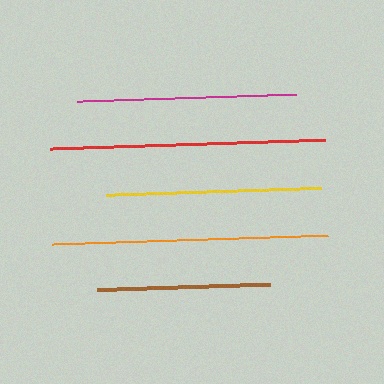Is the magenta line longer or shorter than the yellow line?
The magenta line is longer than the yellow line.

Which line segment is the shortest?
The brown line is the shortest at approximately 173 pixels.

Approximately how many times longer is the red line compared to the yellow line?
The red line is approximately 1.3 times the length of the yellow line.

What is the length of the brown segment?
The brown segment is approximately 173 pixels long.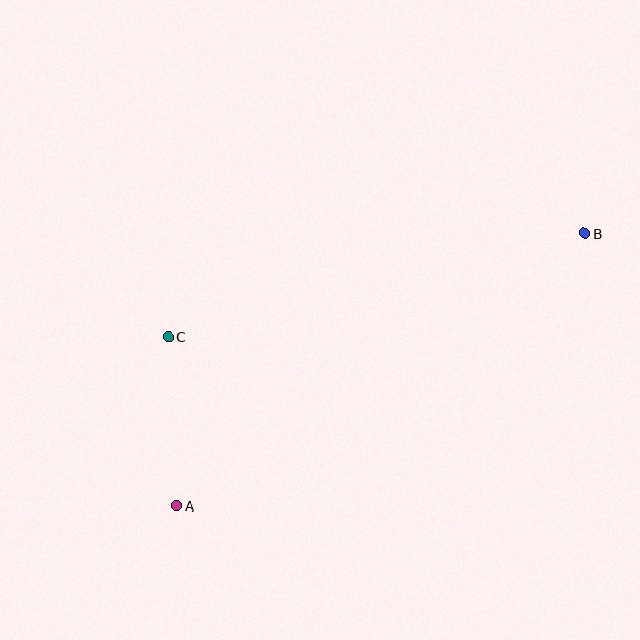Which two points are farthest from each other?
Points A and B are farthest from each other.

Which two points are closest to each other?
Points A and C are closest to each other.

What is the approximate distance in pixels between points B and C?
The distance between B and C is approximately 429 pixels.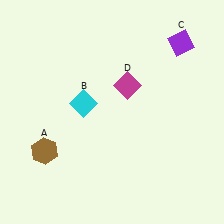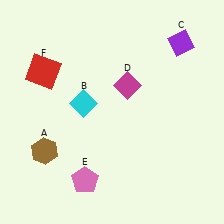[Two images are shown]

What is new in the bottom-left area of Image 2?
A pink pentagon (E) was added in the bottom-left area of Image 2.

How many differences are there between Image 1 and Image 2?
There are 2 differences between the two images.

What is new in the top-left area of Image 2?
A red square (F) was added in the top-left area of Image 2.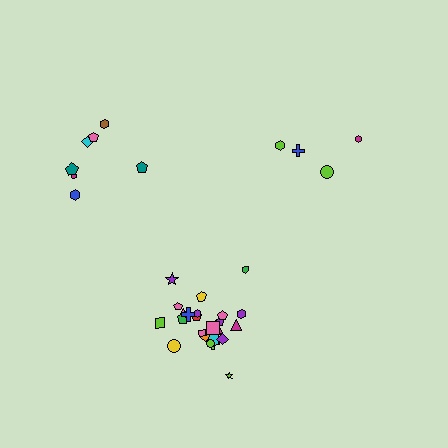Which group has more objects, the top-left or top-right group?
The top-left group.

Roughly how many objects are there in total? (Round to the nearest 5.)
Roughly 35 objects in total.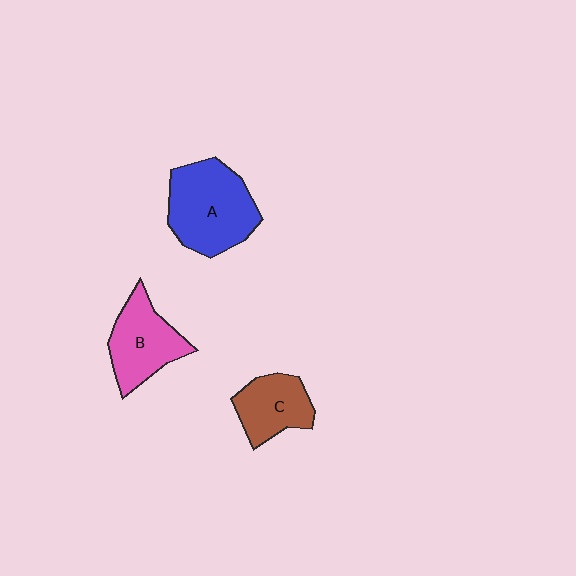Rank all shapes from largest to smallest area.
From largest to smallest: A (blue), B (pink), C (brown).